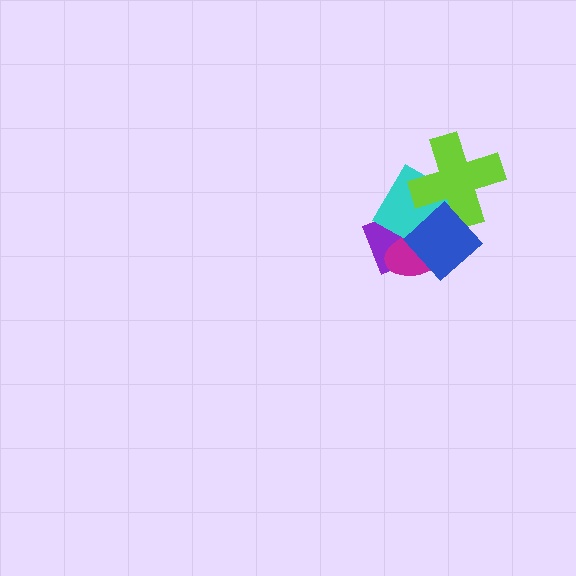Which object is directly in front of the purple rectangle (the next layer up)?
The magenta ellipse is directly in front of the purple rectangle.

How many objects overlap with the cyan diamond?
4 objects overlap with the cyan diamond.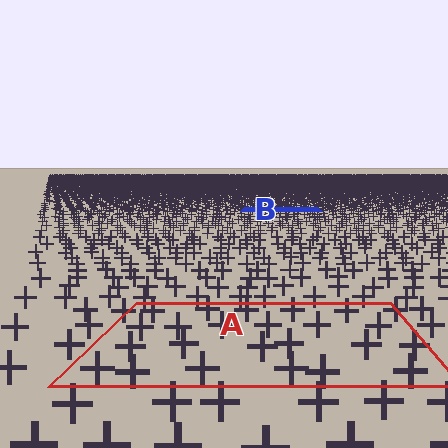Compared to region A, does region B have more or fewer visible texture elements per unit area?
Region B has more texture elements per unit area — they are packed more densely because it is farther away.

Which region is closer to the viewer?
Region A is closer. The texture elements there are larger and more spread out.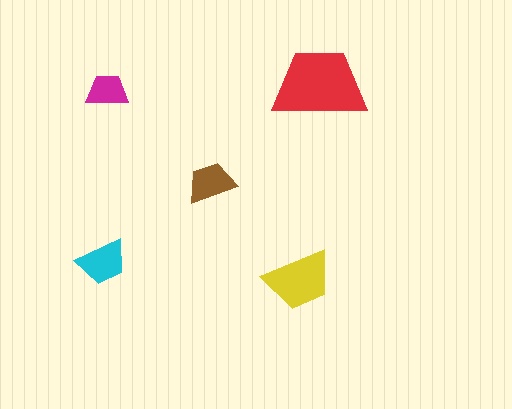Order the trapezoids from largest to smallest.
the red one, the yellow one, the cyan one, the brown one, the magenta one.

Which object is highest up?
The red trapezoid is topmost.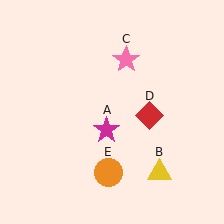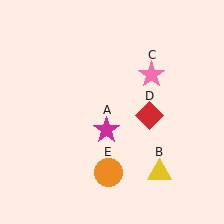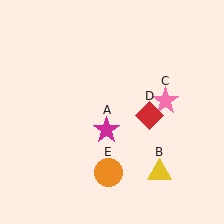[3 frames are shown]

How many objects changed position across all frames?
1 object changed position: pink star (object C).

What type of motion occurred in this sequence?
The pink star (object C) rotated clockwise around the center of the scene.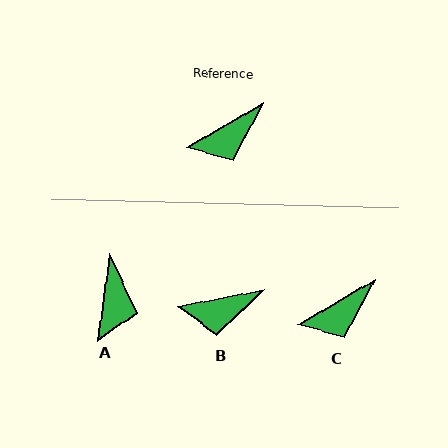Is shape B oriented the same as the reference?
No, it is off by about 20 degrees.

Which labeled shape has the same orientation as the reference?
C.